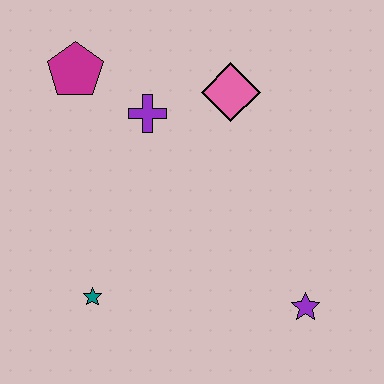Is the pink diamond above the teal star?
Yes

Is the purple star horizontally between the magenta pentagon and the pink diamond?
No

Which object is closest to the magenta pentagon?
The purple cross is closest to the magenta pentagon.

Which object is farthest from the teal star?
The pink diamond is farthest from the teal star.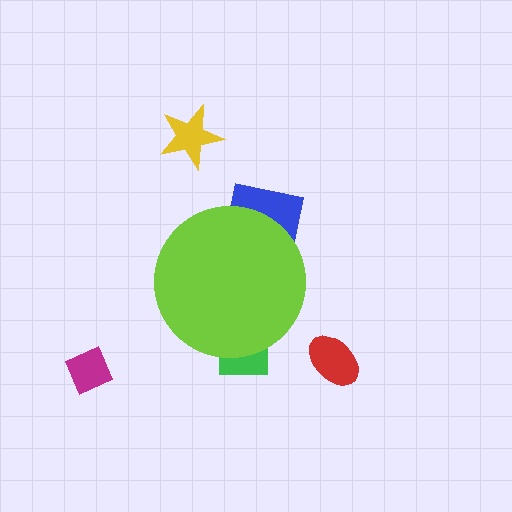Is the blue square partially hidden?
Yes, the blue square is partially hidden behind the lime circle.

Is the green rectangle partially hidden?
Yes, the green rectangle is partially hidden behind the lime circle.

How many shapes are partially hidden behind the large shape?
2 shapes are partially hidden.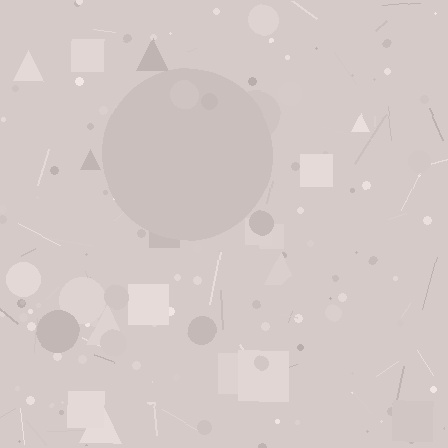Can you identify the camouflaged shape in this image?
The camouflaged shape is a circle.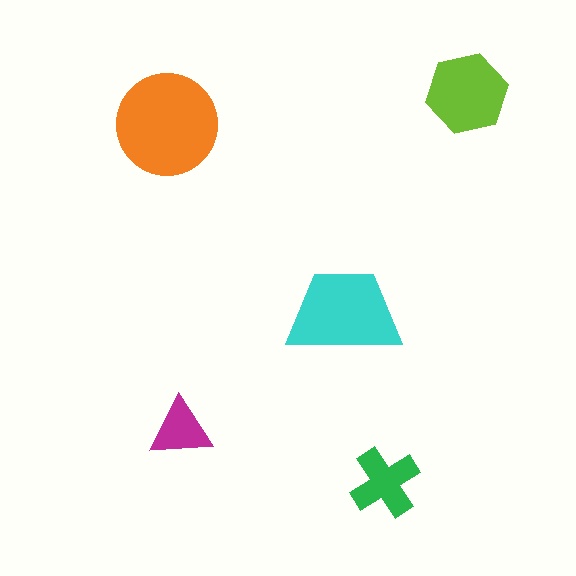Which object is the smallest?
The magenta triangle.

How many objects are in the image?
There are 5 objects in the image.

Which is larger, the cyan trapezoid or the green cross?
The cyan trapezoid.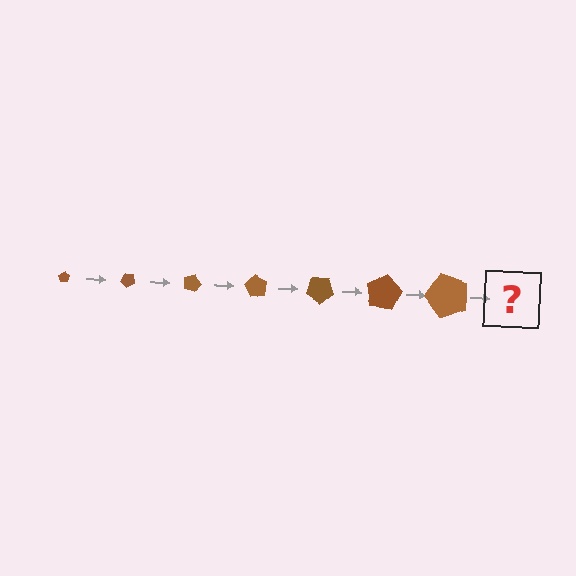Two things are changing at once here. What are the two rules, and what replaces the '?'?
The two rules are that the pentagon grows larger each step and it rotates 45 degrees each step. The '?' should be a pentagon, larger than the previous one and rotated 315 degrees from the start.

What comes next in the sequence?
The next element should be a pentagon, larger than the previous one and rotated 315 degrees from the start.